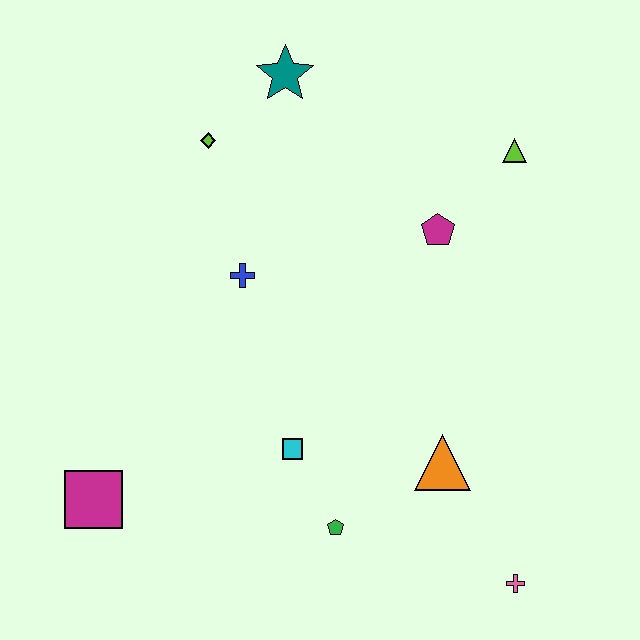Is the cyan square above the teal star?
No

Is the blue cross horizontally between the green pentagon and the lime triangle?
No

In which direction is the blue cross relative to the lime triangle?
The blue cross is to the left of the lime triangle.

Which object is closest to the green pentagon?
The cyan square is closest to the green pentagon.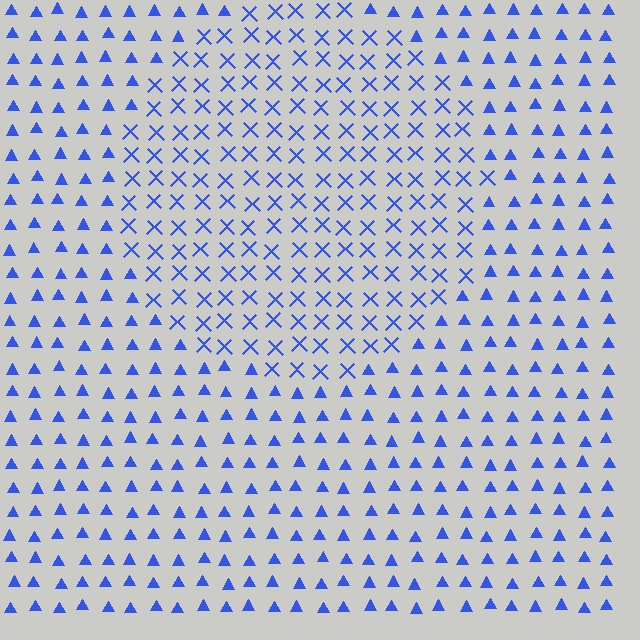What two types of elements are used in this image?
The image uses X marks inside the circle region and triangles outside it.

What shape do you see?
I see a circle.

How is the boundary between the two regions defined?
The boundary is defined by a change in element shape: X marks inside vs. triangles outside. All elements share the same color and spacing.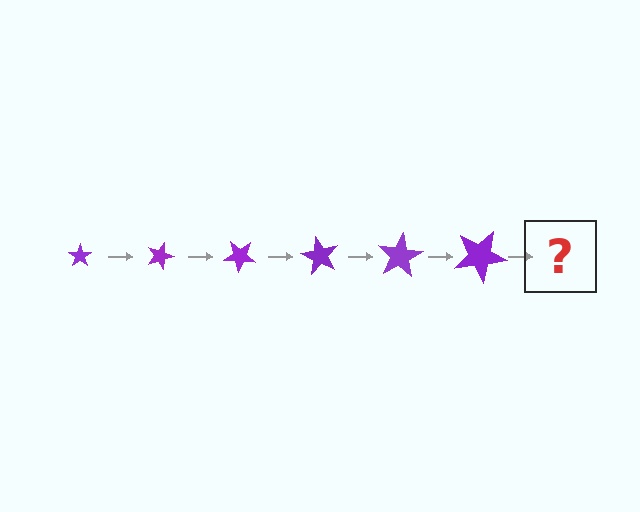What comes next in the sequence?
The next element should be a star, larger than the previous one and rotated 120 degrees from the start.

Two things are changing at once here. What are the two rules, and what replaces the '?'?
The two rules are that the star grows larger each step and it rotates 20 degrees each step. The '?' should be a star, larger than the previous one and rotated 120 degrees from the start.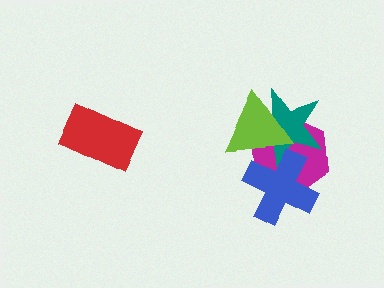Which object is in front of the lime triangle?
The blue cross is in front of the lime triangle.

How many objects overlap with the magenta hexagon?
3 objects overlap with the magenta hexagon.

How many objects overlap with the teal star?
3 objects overlap with the teal star.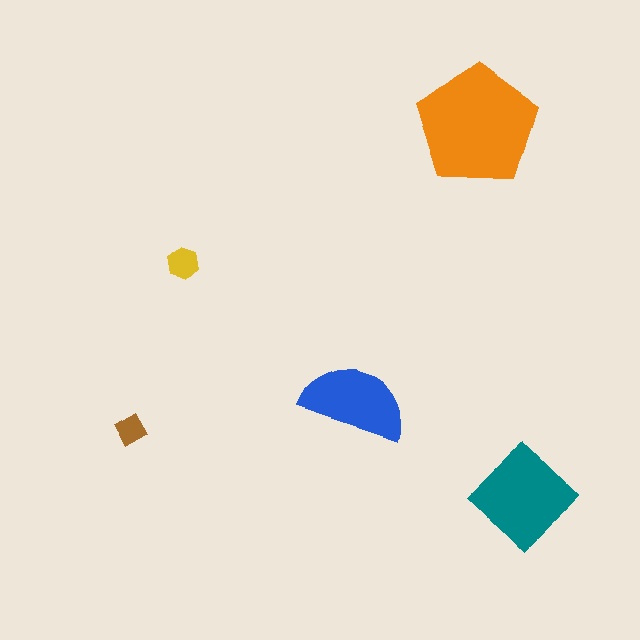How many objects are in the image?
There are 5 objects in the image.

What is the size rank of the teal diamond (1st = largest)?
2nd.